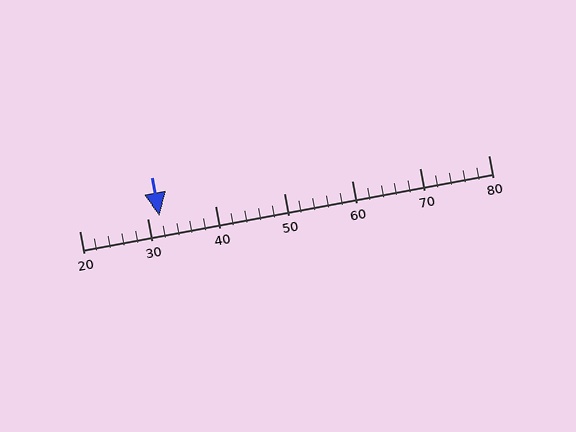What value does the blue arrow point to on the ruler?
The blue arrow points to approximately 32.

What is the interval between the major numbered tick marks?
The major tick marks are spaced 10 units apart.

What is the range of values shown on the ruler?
The ruler shows values from 20 to 80.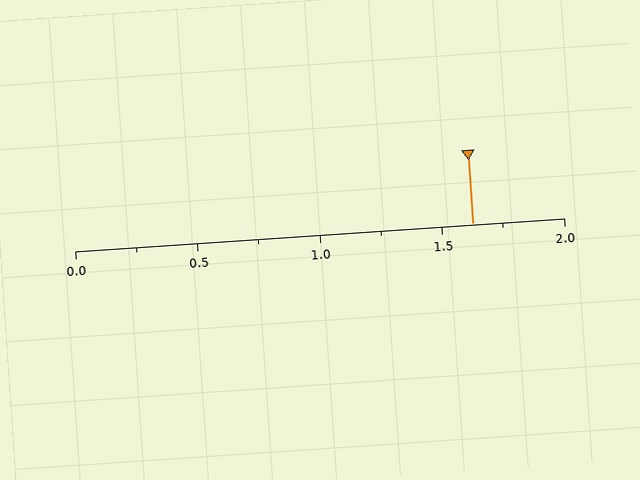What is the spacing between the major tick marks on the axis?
The major ticks are spaced 0.5 apart.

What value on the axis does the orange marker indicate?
The marker indicates approximately 1.62.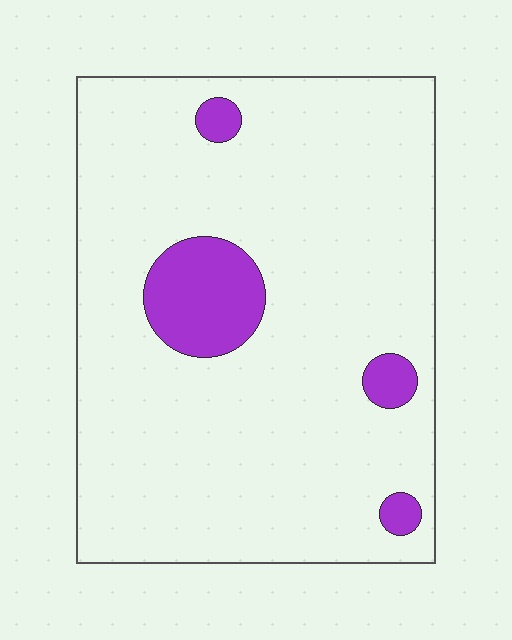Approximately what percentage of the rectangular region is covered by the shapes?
Approximately 10%.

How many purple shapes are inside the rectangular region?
4.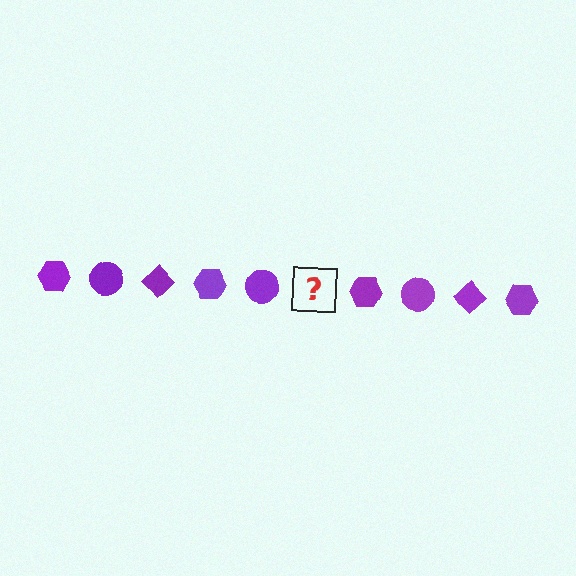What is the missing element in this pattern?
The missing element is a purple diamond.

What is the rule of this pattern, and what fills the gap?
The rule is that the pattern cycles through hexagon, circle, diamond shapes in purple. The gap should be filled with a purple diamond.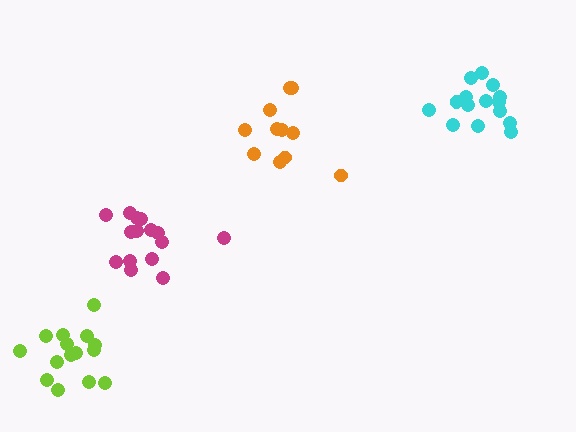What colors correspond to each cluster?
The clusters are colored: lime, orange, magenta, cyan.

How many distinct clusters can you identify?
There are 4 distinct clusters.